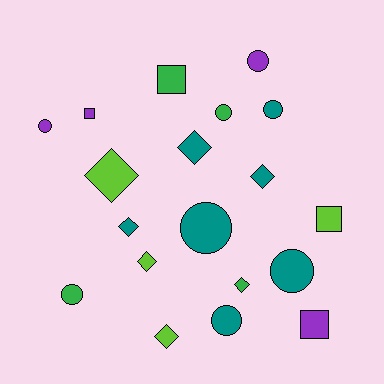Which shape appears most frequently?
Circle, with 8 objects.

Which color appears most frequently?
Teal, with 7 objects.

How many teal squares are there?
There are no teal squares.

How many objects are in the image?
There are 19 objects.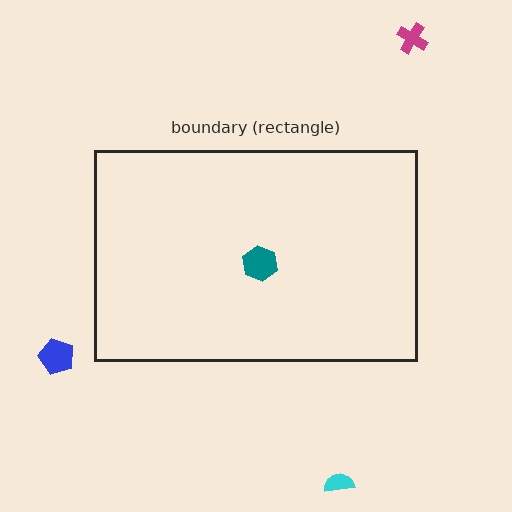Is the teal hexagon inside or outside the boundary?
Inside.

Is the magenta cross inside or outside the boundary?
Outside.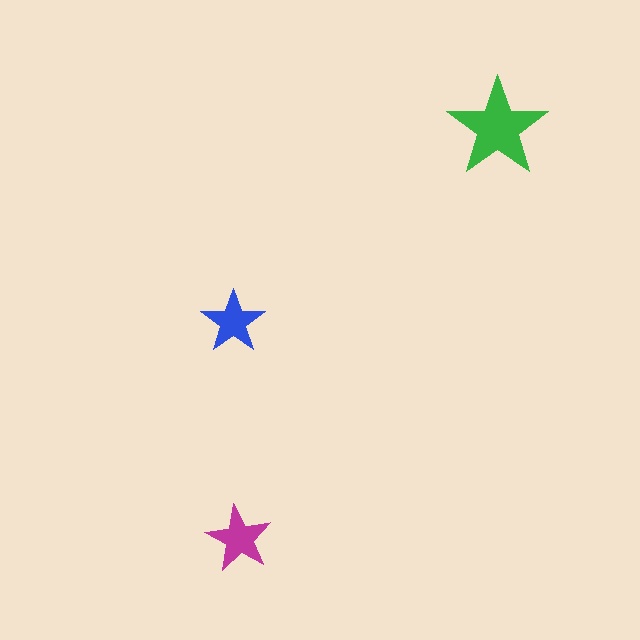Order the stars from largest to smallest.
the green one, the magenta one, the blue one.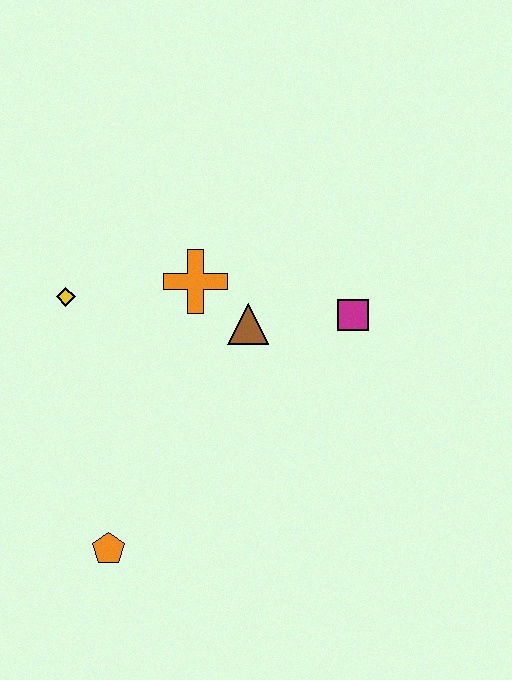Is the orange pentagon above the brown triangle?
No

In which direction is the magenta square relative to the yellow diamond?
The magenta square is to the right of the yellow diamond.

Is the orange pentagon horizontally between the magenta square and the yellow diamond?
Yes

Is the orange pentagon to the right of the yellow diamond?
Yes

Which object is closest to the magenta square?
The brown triangle is closest to the magenta square.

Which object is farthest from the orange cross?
The orange pentagon is farthest from the orange cross.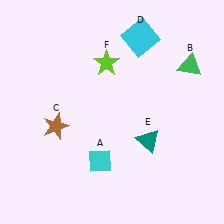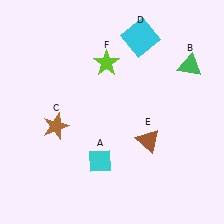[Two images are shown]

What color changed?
The triangle (E) changed from teal in Image 1 to brown in Image 2.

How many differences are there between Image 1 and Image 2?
There is 1 difference between the two images.